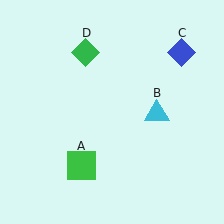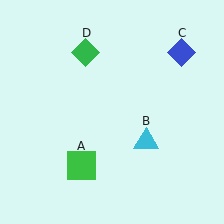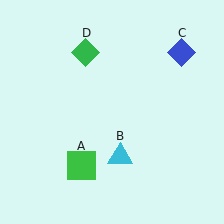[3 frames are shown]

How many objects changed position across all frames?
1 object changed position: cyan triangle (object B).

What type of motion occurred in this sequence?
The cyan triangle (object B) rotated clockwise around the center of the scene.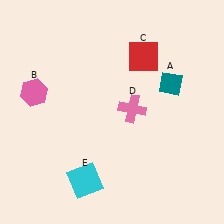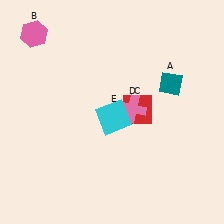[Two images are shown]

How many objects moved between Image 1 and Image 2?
3 objects moved between the two images.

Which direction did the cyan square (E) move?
The cyan square (E) moved up.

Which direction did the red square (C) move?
The red square (C) moved down.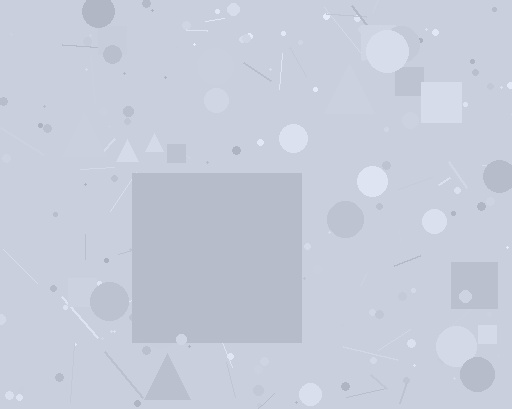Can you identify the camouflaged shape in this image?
The camouflaged shape is a square.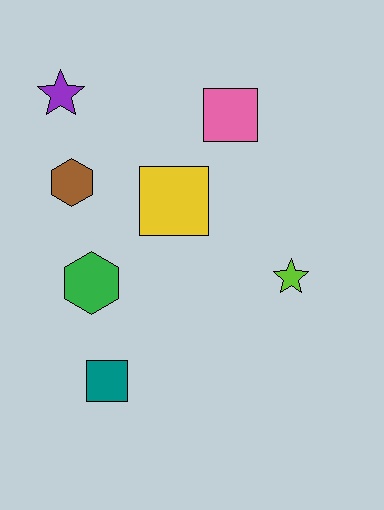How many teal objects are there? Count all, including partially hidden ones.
There is 1 teal object.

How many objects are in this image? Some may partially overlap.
There are 7 objects.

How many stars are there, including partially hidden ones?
There are 2 stars.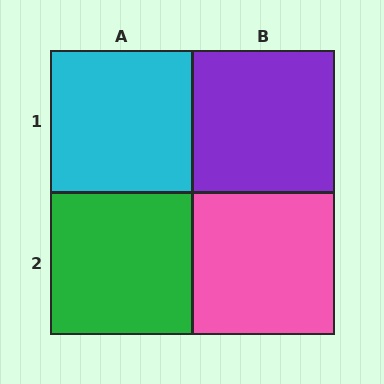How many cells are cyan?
1 cell is cyan.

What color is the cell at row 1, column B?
Purple.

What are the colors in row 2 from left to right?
Green, pink.